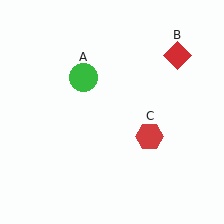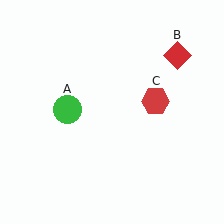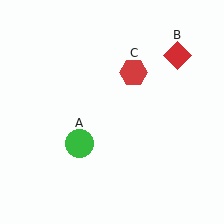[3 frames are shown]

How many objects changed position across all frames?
2 objects changed position: green circle (object A), red hexagon (object C).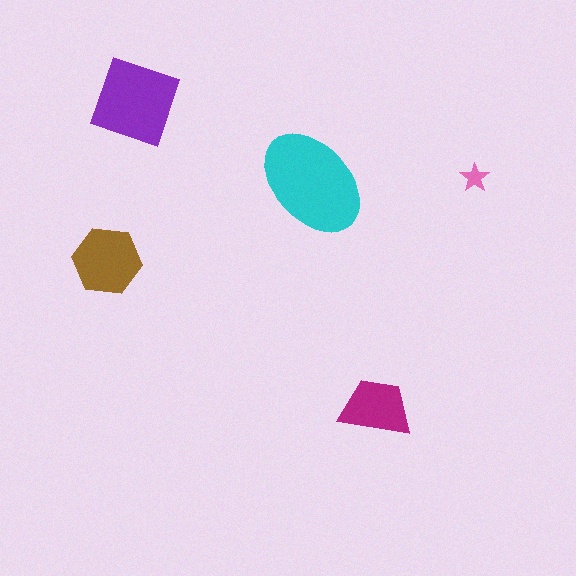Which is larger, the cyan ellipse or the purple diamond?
The cyan ellipse.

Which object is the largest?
The cyan ellipse.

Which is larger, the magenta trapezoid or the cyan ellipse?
The cyan ellipse.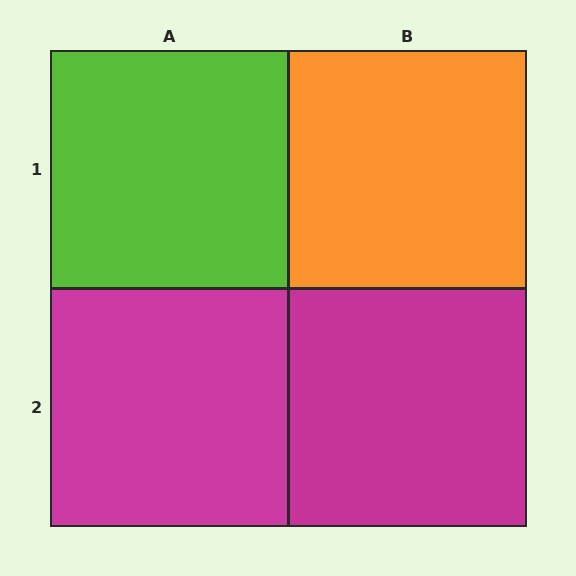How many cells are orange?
1 cell is orange.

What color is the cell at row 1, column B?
Orange.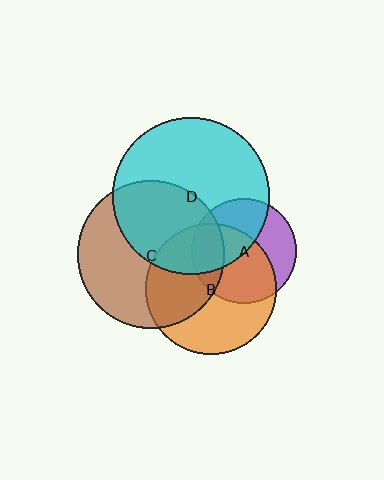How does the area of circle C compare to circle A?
Approximately 1.9 times.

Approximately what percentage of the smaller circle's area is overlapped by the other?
Approximately 45%.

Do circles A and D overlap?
Yes.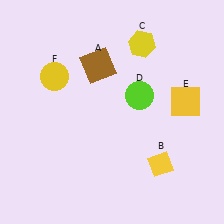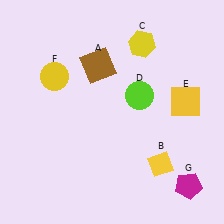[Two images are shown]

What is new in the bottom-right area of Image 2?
A magenta pentagon (G) was added in the bottom-right area of Image 2.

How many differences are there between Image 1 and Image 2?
There is 1 difference between the two images.